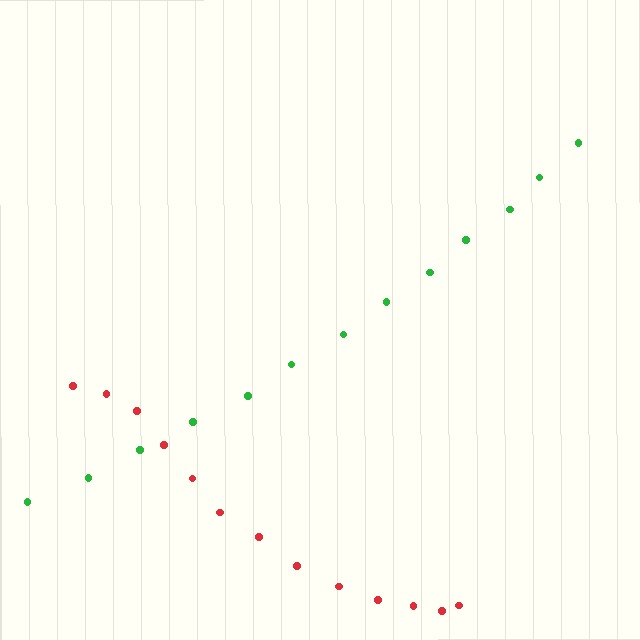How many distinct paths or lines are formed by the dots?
There are 2 distinct paths.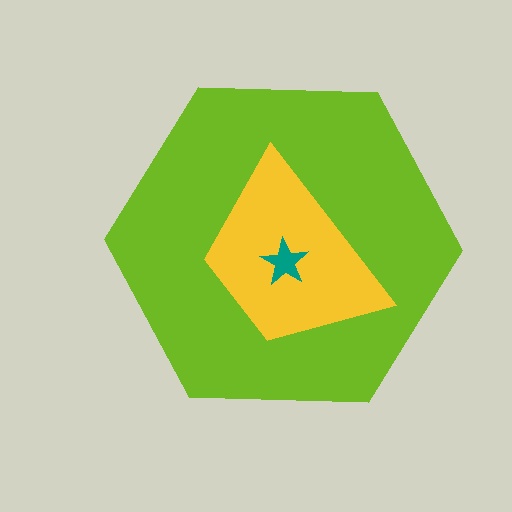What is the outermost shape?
The lime hexagon.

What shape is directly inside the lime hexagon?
The yellow trapezoid.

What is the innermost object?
The teal star.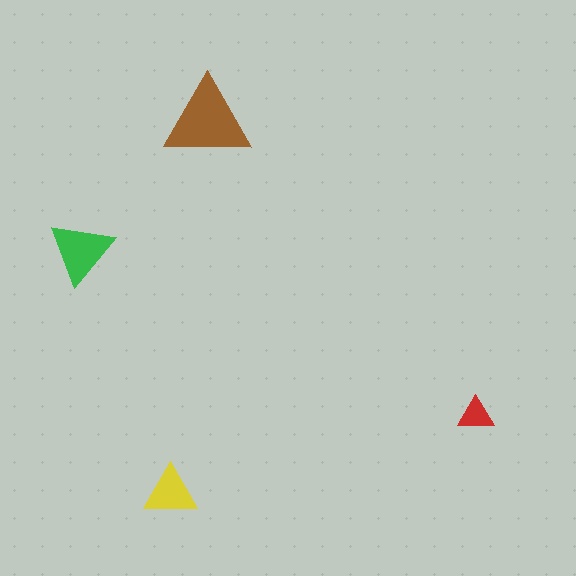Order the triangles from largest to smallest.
the brown one, the green one, the yellow one, the red one.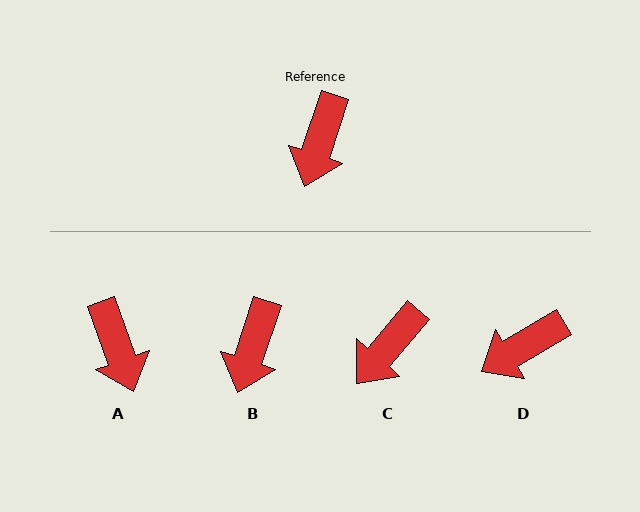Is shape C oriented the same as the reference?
No, it is off by about 23 degrees.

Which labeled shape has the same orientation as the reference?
B.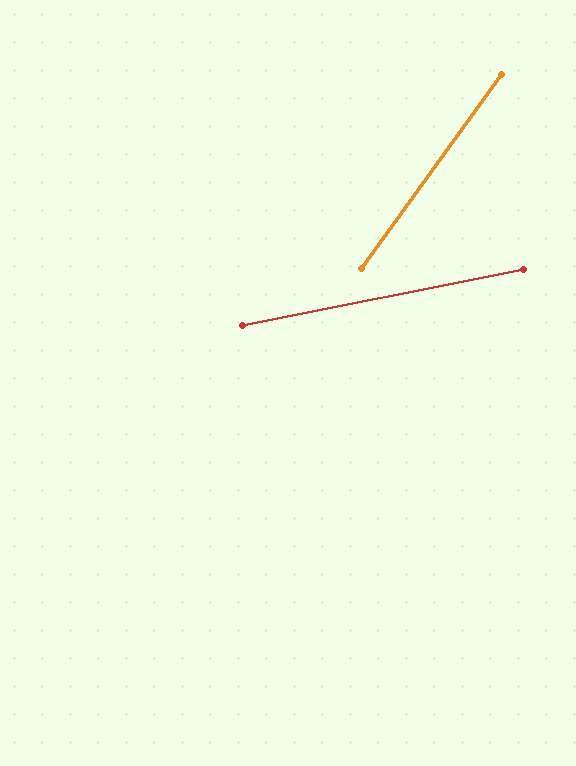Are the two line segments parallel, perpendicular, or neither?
Neither parallel nor perpendicular — they differ by about 43°.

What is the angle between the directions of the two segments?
Approximately 43 degrees.